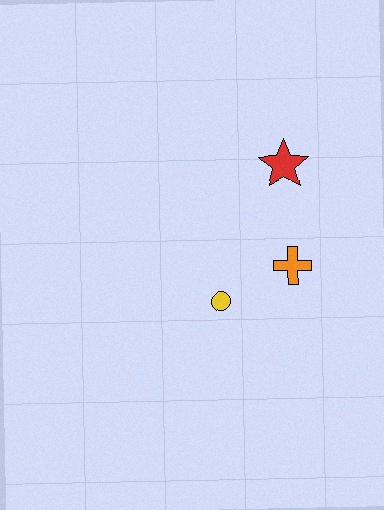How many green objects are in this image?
There are no green objects.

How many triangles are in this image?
There are no triangles.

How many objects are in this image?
There are 3 objects.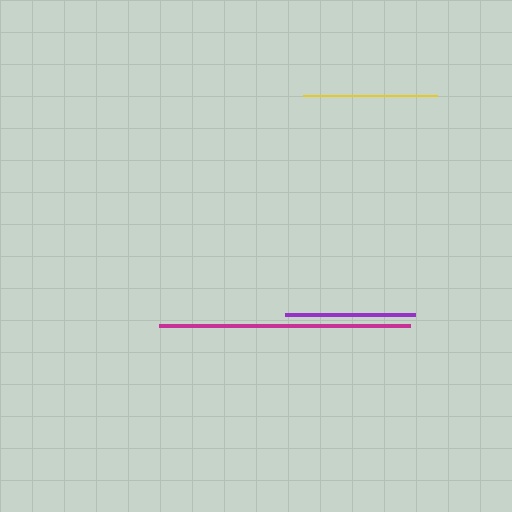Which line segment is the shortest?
The purple line is the shortest at approximately 130 pixels.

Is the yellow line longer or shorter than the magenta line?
The magenta line is longer than the yellow line.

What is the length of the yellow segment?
The yellow segment is approximately 134 pixels long.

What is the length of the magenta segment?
The magenta segment is approximately 251 pixels long.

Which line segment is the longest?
The magenta line is the longest at approximately 251 pixels.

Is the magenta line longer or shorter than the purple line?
The magenta line is longer than the purple line.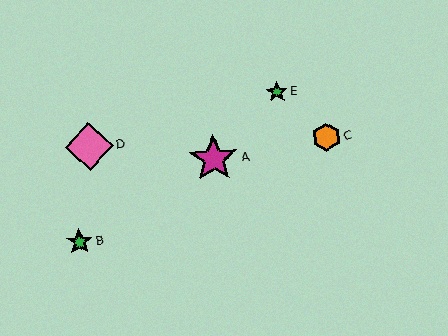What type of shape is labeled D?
Shape D is a pink diamond.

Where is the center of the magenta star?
The center of the magenta star is at (214, 159).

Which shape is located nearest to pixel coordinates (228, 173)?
The magenta star (labeled A) at (214, 159) is nearest to that location.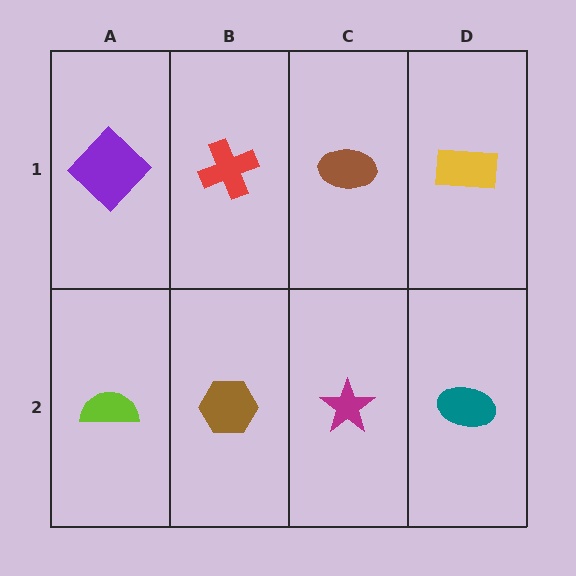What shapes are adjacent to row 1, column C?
A magenta star (row 2, column C), a red cross (row 1, column B), a yellow rectangle (row 1, column D).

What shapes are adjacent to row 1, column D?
A teal ellipse (row 2, column D), a brown ellipse (row 1, column C).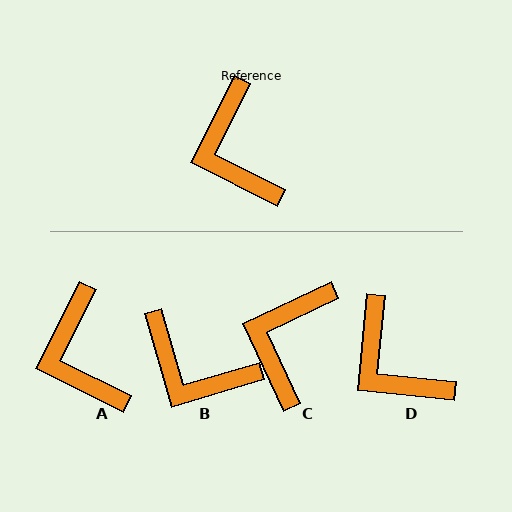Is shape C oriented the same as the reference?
No, it is off by about 38 degrees.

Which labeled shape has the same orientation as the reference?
A.